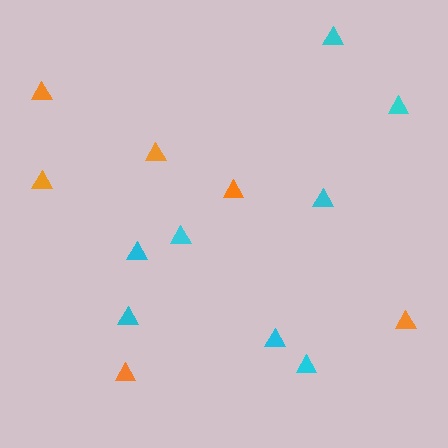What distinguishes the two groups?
There are 2 groups: one group of orange triangles (6) and one group of cyan triangles (8).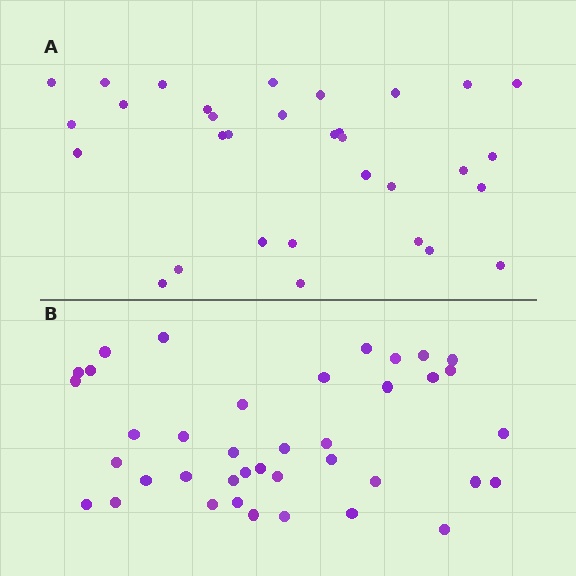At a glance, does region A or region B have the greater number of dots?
Region B (the bottom region) has more dots.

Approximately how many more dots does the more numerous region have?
Region B has roughly 8 or so more dots than region A.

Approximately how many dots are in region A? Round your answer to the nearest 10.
About 30 dots. (The exact count is 32, which rounds to 30.)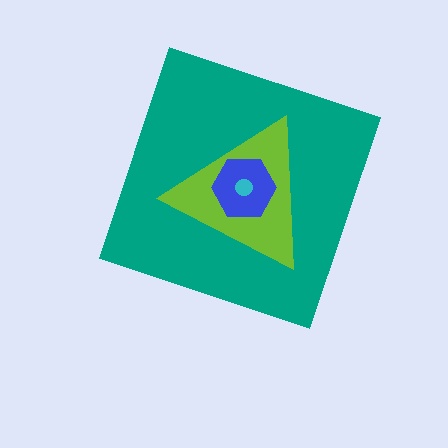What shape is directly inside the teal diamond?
The lime triangle.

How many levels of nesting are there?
4.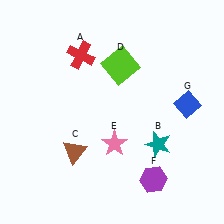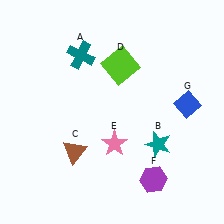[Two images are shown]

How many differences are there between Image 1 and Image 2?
There is 1 difference between the two images.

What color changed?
The cross (A) changed from red in Image 1 to teal in Image 2.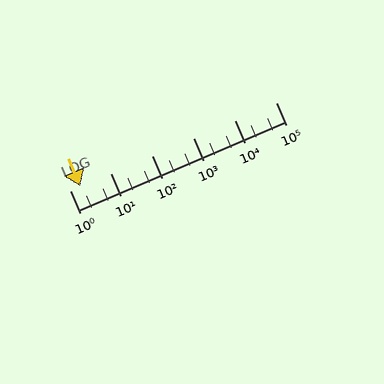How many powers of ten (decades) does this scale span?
The scale spans 5 decades, from 1 to 100000.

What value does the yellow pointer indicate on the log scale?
The pointer indicates approximately 1.8.